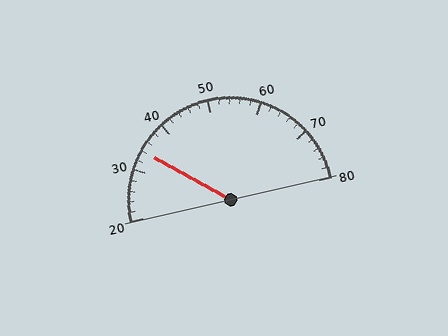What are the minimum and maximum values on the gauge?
The gauge ranges from 20 to 80.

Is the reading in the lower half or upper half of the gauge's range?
The reading is in the lower half of the range (20 to 80).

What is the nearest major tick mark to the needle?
The nearest major tick mark is 30.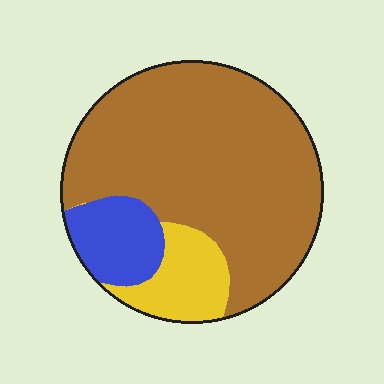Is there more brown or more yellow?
Brown.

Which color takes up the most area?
Brown, at roughly 75%.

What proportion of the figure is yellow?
Yellow covers roughly 15% of the figure.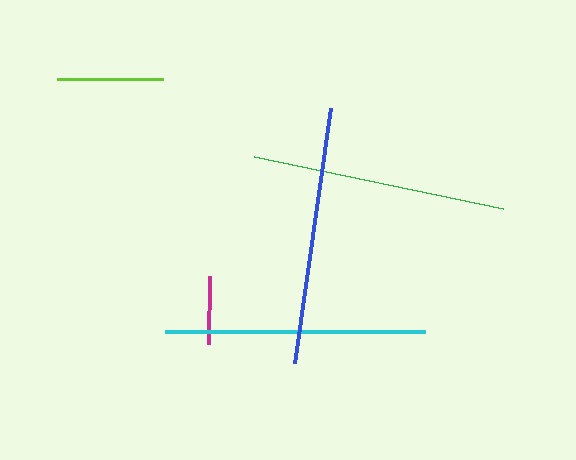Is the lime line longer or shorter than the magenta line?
The lime line is longer than the magenta line.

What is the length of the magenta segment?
The magenta segment is approximately 67 pixels long.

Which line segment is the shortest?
The magenta line is the shortest at approximately 67 pixels.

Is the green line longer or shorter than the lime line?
The green line is longer than the lime line.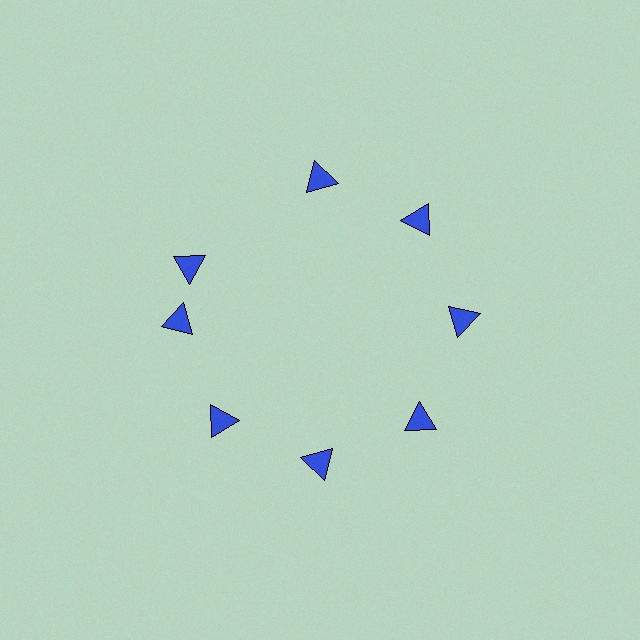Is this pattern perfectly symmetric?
No. The 8 blue triangles are arranged in a ring, but one element near the 10 o'clock position is rotated out of alignment along the ring, breaking the 8-fold rotational symmetry.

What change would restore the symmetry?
The symmetry would be restored by rotating it back into even spacing with its neighbors so that all 8 triangles sit at equal angles and equal distance from the center.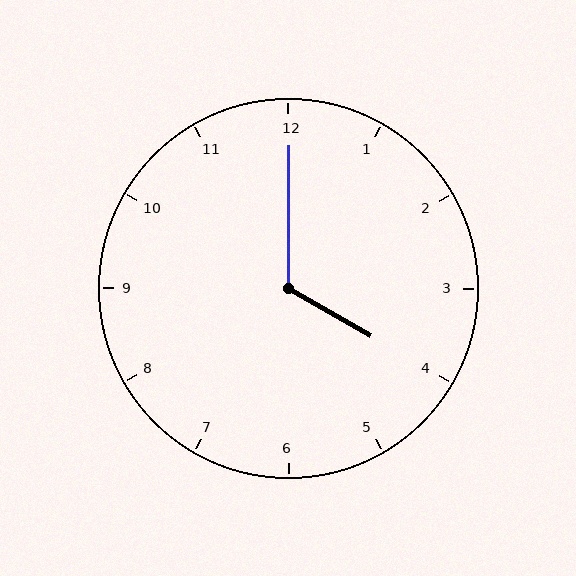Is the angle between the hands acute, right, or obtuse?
It is obtuse.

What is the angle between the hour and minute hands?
Approximately 120 degrees.